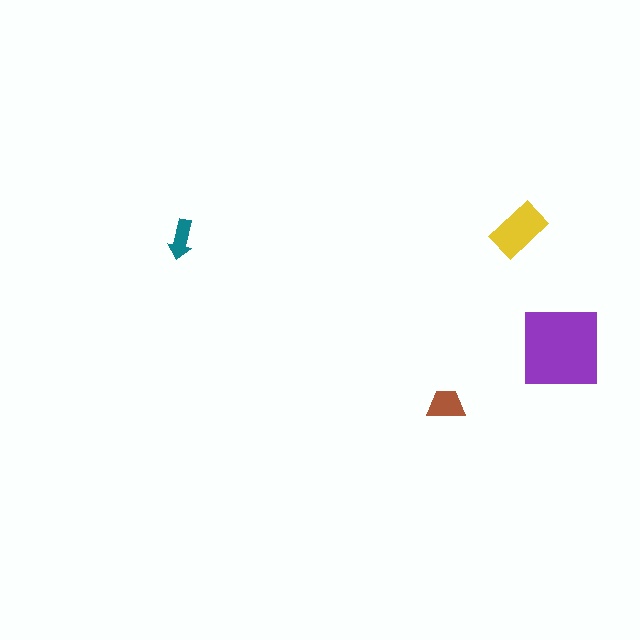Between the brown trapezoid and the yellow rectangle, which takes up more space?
The yellow rectangle.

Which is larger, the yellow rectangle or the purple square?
The purple square.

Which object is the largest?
The purple square.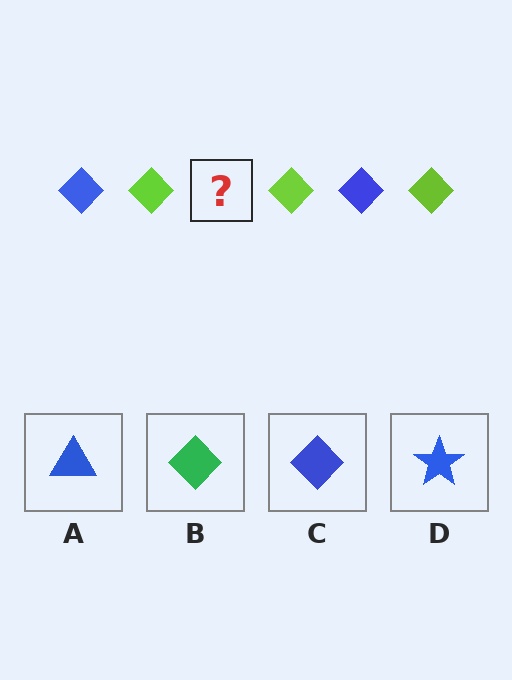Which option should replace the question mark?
Option C.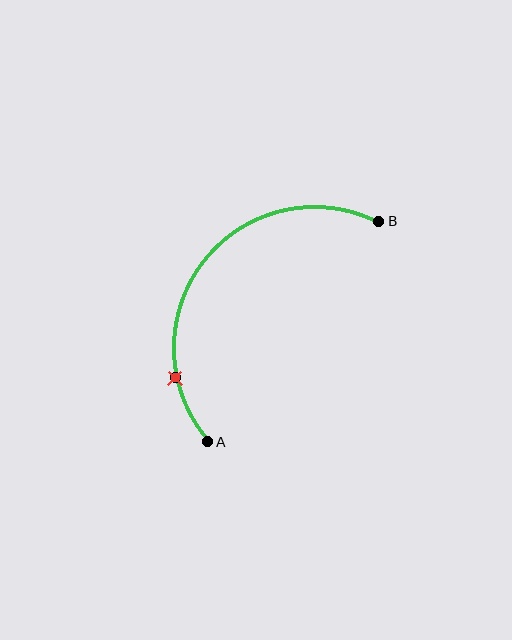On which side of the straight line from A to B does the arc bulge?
The arc bulges above and to the left of the straight line connecting A and B.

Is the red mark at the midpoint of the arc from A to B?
No. The red mark lies on the arc but is closer to endpoint A. The arc midpoint would be at the point on the curve equidistant along the arc from both A and B.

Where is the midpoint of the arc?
The arc midpoint is the point on the curve farthest from the straight line joining A and B. It sits above and to the left of that line.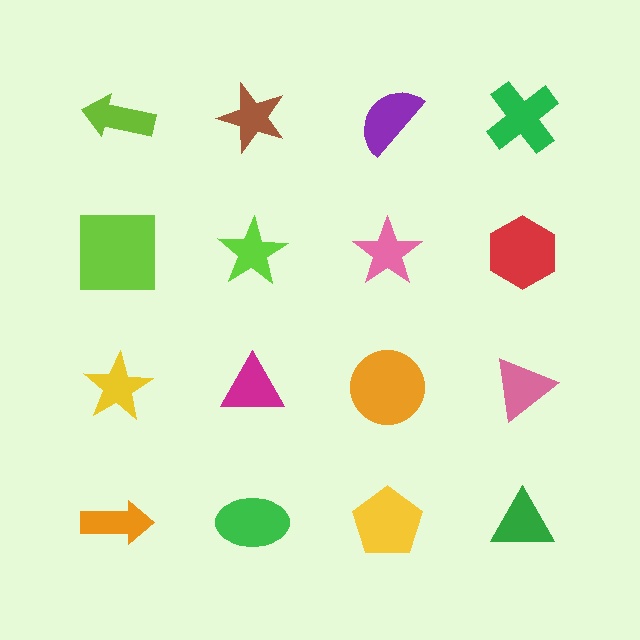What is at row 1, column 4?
A green cross.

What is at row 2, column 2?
A lime star.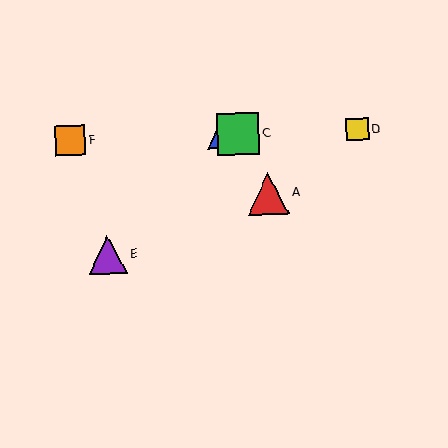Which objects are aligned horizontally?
Objects B, C, D, F are aligned horizontally.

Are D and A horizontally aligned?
No, D is at y≈129 and A is at y≈194.